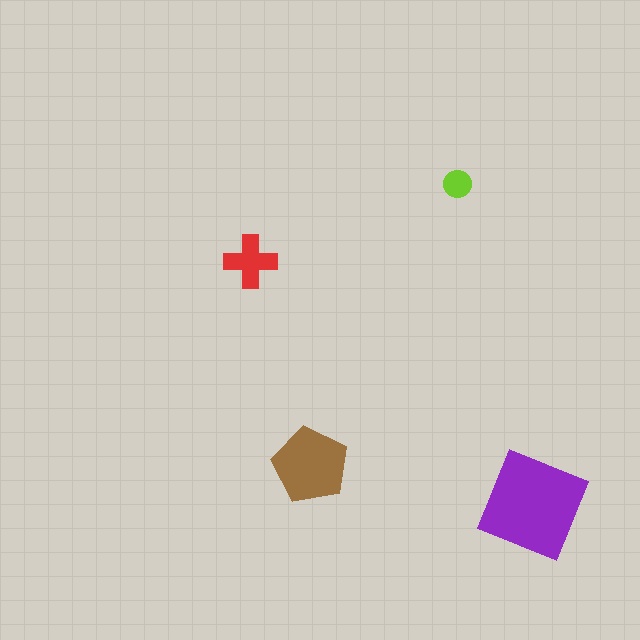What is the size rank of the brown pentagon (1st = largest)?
2nd.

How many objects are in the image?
There are 4 objects in the image.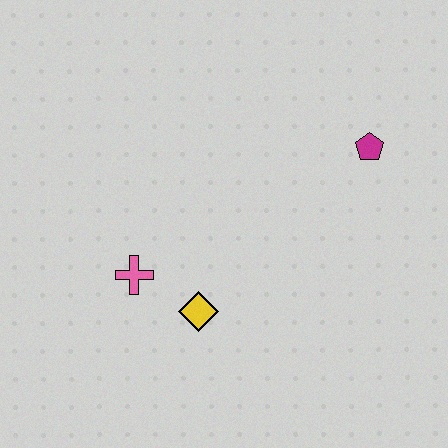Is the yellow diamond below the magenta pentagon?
Yes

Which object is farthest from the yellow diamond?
The magenta pentagon is farthest from the yellow diamond.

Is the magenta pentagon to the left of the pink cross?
No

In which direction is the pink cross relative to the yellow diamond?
The pink cross is to the left of the yellow diamond.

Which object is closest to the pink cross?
The yellow diamond is closest to the pink cross.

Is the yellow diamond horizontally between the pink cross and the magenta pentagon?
Yes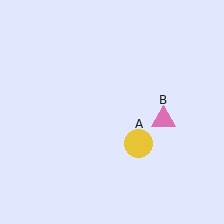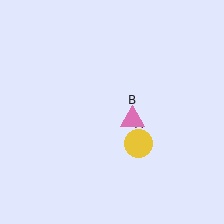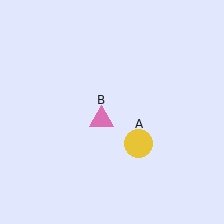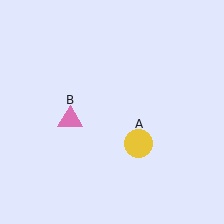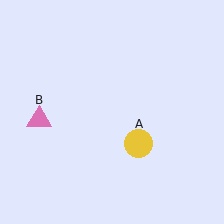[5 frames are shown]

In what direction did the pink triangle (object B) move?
The pink triangle (object B) moved left.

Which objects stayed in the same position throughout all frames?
Yellow circle (object A) remained stationary.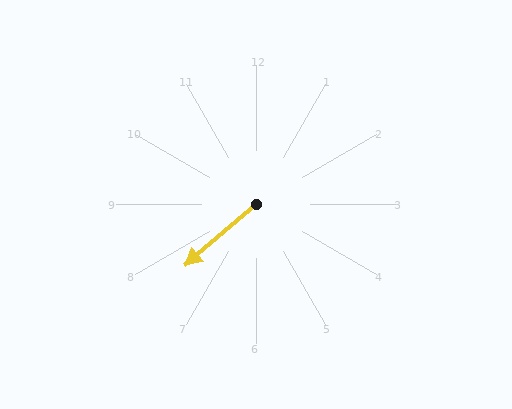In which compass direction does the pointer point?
Southwest.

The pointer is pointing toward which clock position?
Roughly 8 o'clock.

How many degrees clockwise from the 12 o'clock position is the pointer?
Approximately 230 degrees.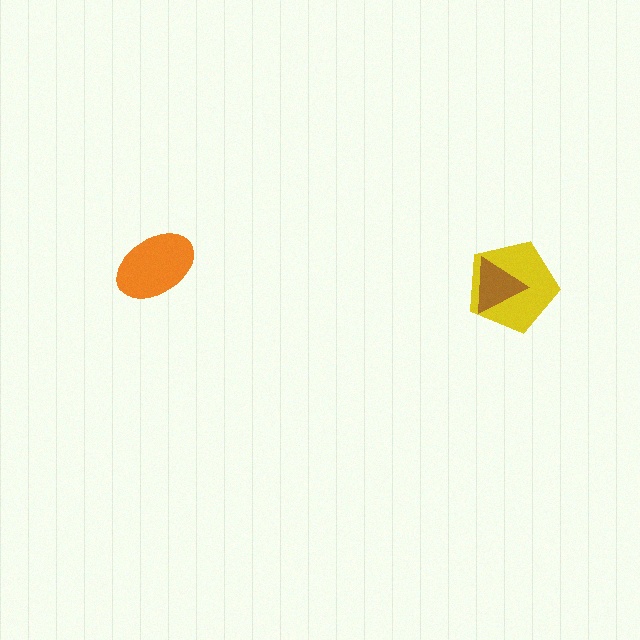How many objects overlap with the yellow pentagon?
1 object overlaps with the yellow pentagon.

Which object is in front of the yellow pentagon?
The brown triangle is in front of the yellow pentagon.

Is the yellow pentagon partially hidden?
Yes, it is partially covered by another shape.